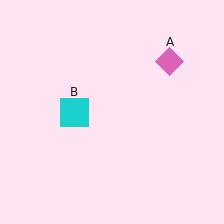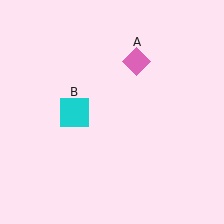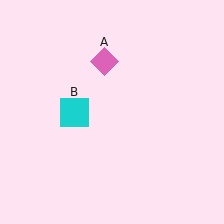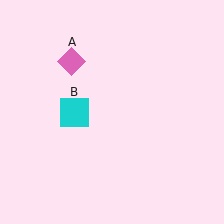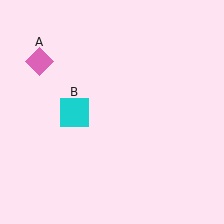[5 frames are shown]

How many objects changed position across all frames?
1 object changed position: pink diamond (object A).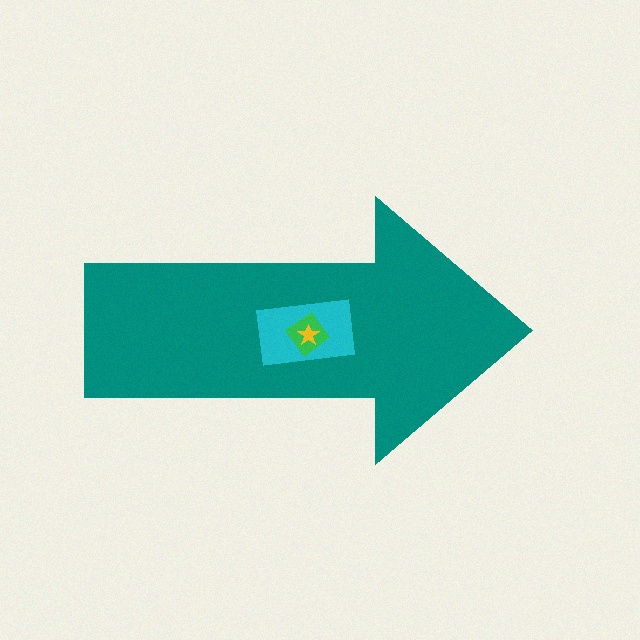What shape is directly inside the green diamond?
The yellow star.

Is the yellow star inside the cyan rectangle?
Yes.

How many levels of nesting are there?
4.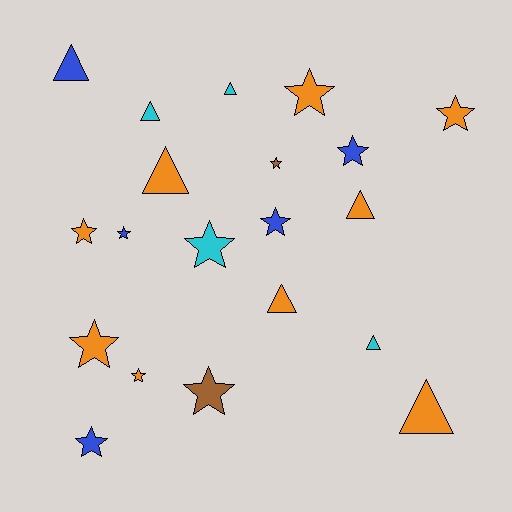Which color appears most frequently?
Orange, with 9 objects.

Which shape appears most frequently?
Star, with 12 objects.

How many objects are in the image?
There are 20 objects.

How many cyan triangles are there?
There are 3 cyan triangles.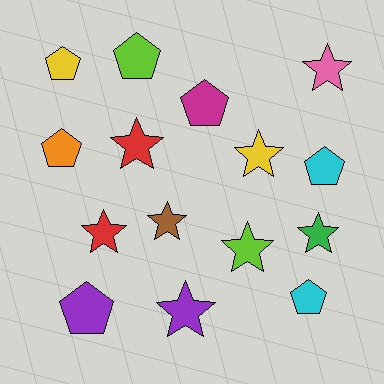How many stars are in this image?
There are 8 stars.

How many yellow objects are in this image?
There are 2 yellow objects.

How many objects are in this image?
There are 15 objects.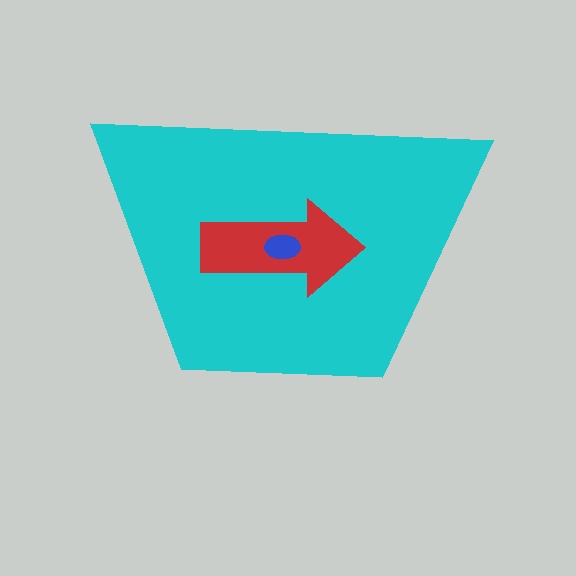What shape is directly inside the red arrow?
The blue ellipse.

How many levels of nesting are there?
3.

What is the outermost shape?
The cyan trapezoid.